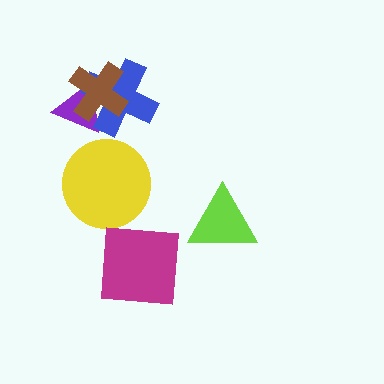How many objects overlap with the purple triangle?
2 objects overlap with the purple triangle.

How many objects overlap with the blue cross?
2 objects overlap with the blue cross.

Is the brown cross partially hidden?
No, no other shape covers it.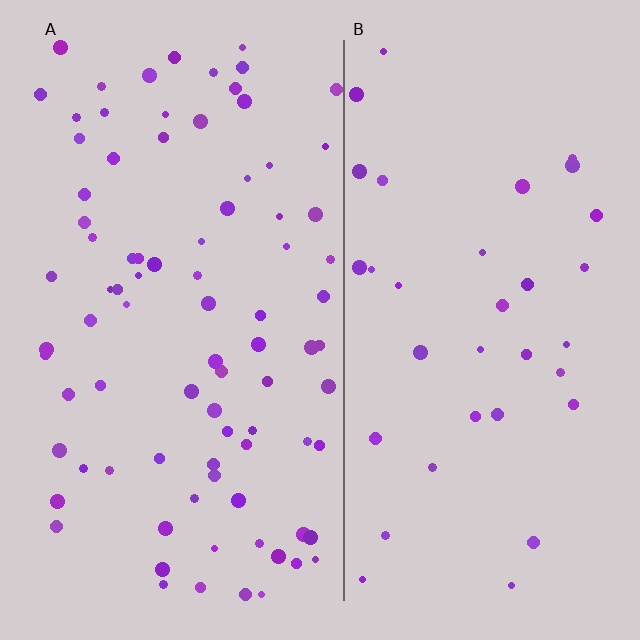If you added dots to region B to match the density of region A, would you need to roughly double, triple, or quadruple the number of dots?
Approximately double.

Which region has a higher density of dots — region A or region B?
A (the left).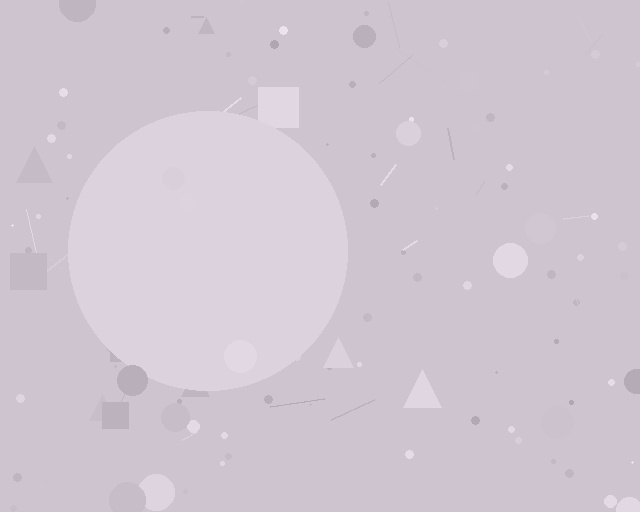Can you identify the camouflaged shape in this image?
The camouflaged shape is a circle.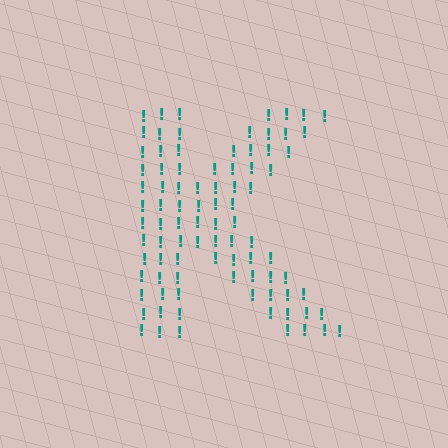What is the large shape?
The large shape is the letter K.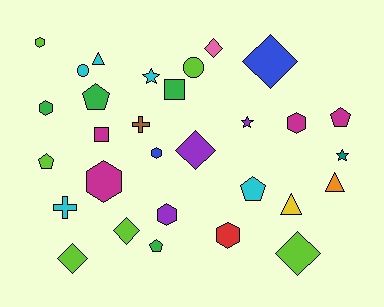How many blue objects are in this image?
There are 2 blue objects.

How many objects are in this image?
There are 30 objects.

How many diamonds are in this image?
There are 6 diamonds.